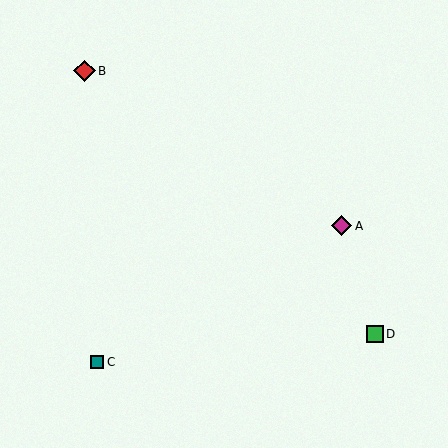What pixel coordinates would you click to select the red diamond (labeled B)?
Click at (84, 71) to select the red diamond B.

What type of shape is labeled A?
Shape A is a magenta diamond.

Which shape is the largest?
The red diamond (labeled B) is the largest.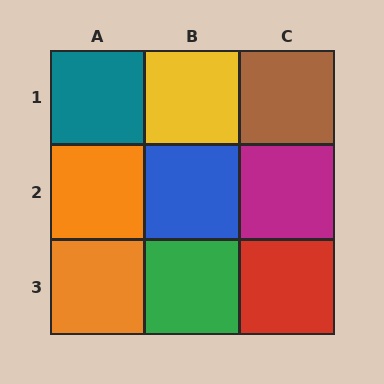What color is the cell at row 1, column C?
Brown.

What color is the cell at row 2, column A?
Orange.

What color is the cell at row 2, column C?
Magenta.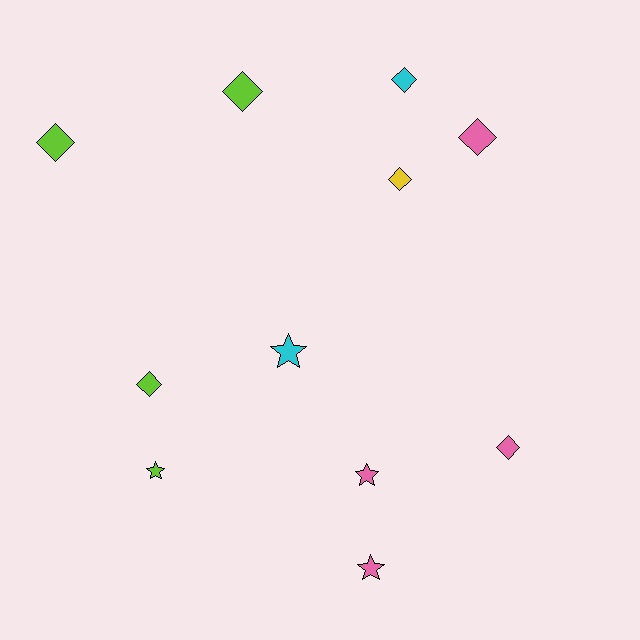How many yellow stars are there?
There are no yellow stars.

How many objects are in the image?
There are 11 objects.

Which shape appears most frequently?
Diamond, with 7 objects.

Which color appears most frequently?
Lime, with 4 objects.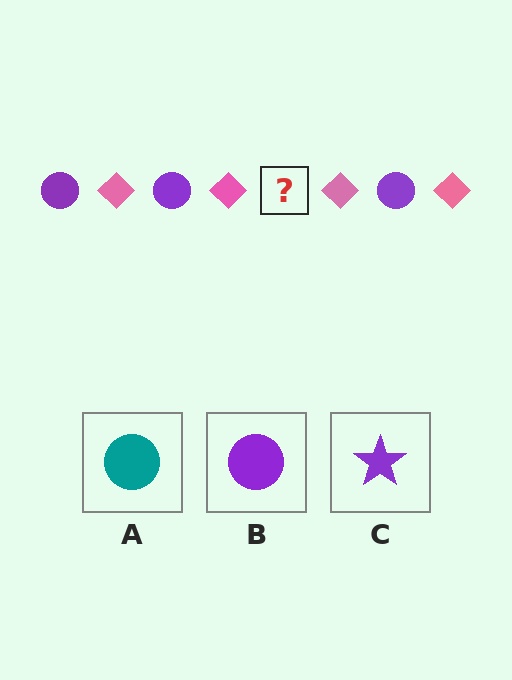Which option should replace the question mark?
Option B.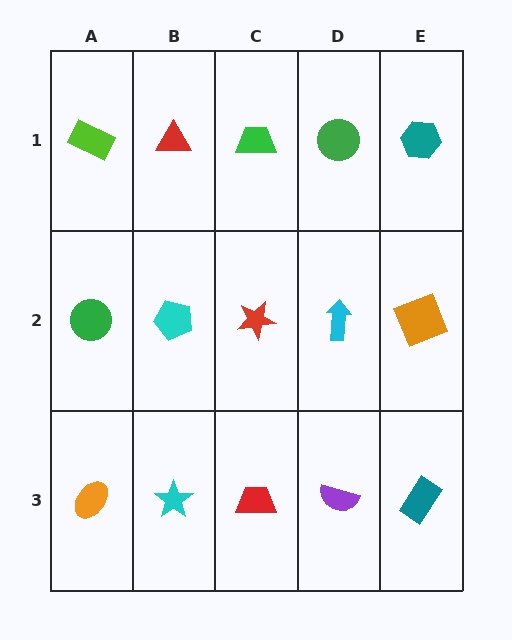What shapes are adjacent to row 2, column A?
A lime rectangle (row 1, column A), an orange ellipse (row 3, column A), a cyan pentagon (row 2, column B).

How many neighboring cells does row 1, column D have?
3.